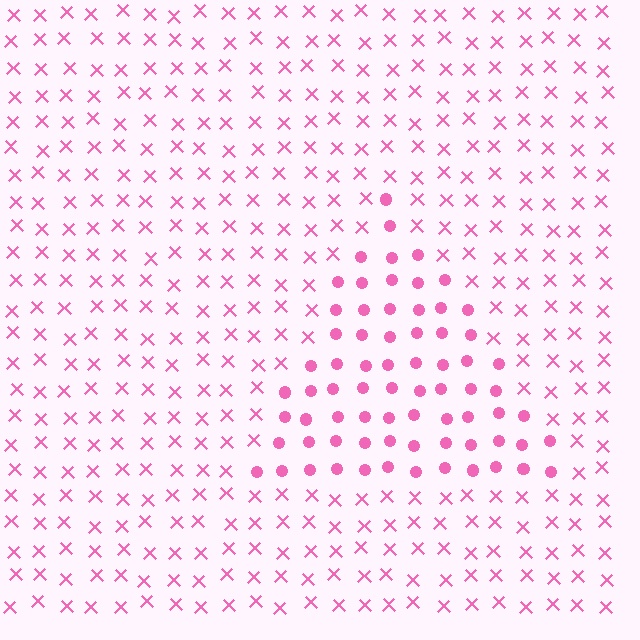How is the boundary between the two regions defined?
The boundary is defined by a change in element shape: circles inside vs. X marks outside. All elements share the same color and spacing.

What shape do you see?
I see a triangle.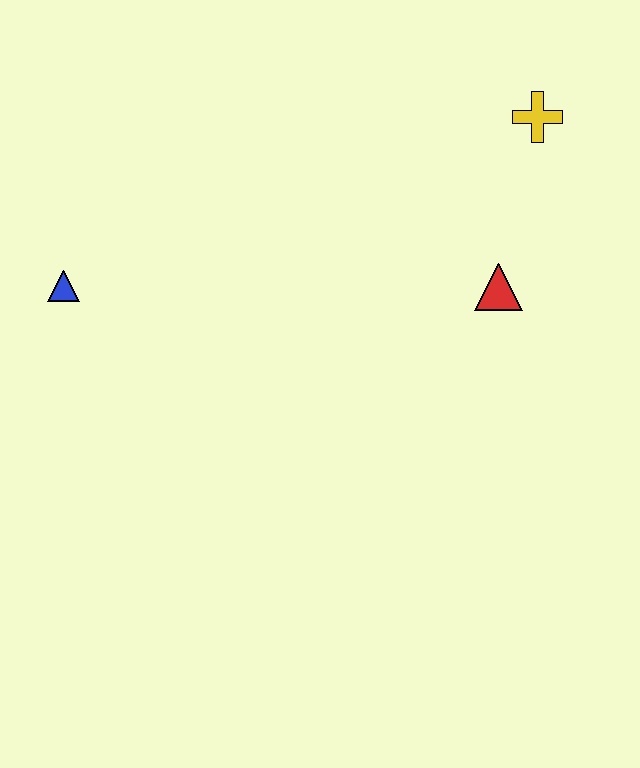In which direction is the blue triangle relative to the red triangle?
The blue triangle is to the left of the red triangle.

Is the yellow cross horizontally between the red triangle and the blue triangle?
No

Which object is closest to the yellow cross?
The red triangle is closest to the yellow cross.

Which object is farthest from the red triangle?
The blue triangle is farthest from the red triangle.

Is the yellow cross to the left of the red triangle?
No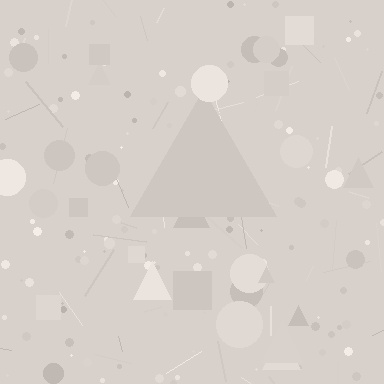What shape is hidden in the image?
A triangle is hidden in the image.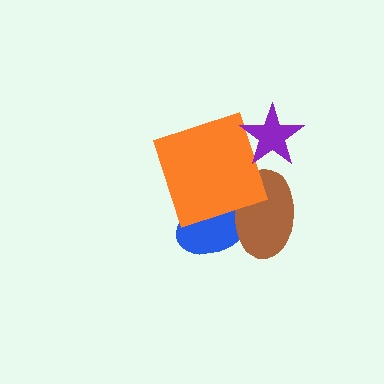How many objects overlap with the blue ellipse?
2 objects overlap with the blue ellipse.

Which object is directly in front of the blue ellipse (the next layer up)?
The brown ellipse is directly in front of the blue ellipse.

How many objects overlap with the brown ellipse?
2 objects overlap with the brown ellipse.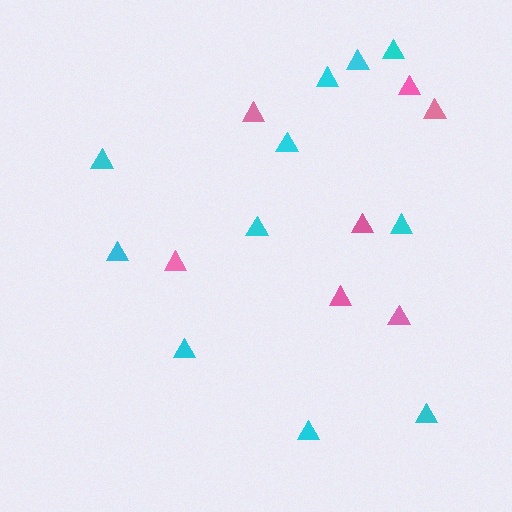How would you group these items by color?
There are 2 groups: one group of cyan triangles (11) and one group of pink triangles (7).